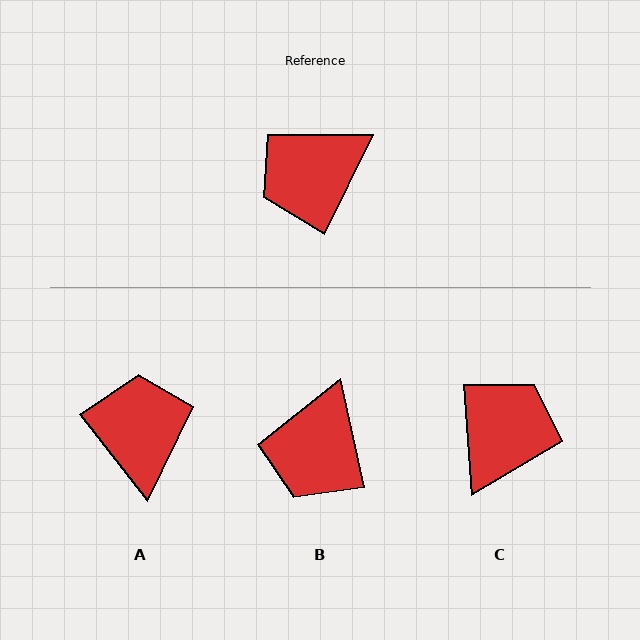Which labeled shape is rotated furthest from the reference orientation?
C, about 149 degrees away.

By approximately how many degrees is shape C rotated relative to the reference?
Approximately 149 degrees clockwise.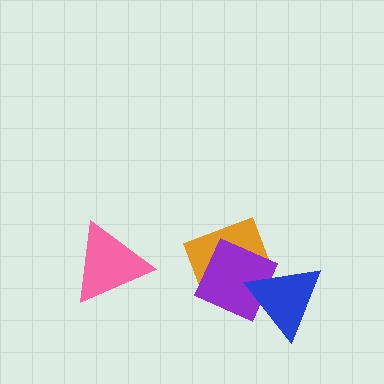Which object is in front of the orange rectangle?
The purple diamond is in front of the orange rectangle.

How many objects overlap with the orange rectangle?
1 object overlaps with the orange rectangle.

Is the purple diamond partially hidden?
Yes, it is partially covered by another shape.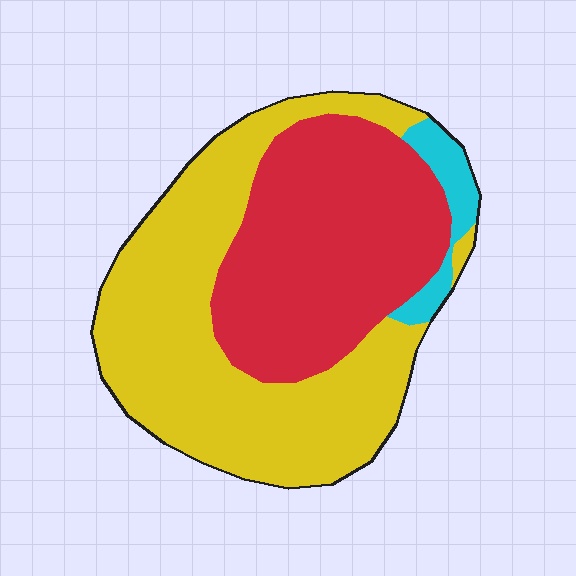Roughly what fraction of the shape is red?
Red takes up between a quarter and a half of the shape.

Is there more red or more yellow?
Yellow.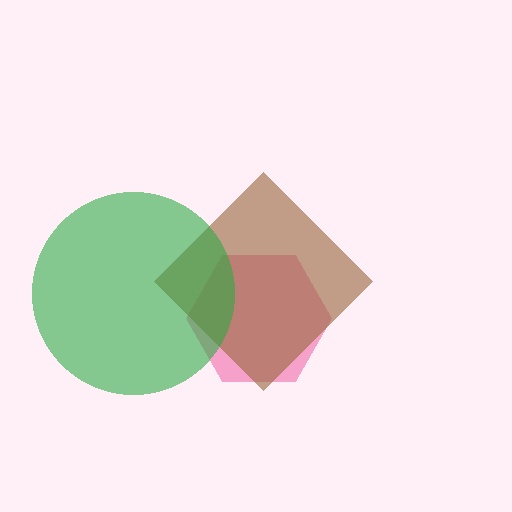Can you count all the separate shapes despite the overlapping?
Yes, there are 3 separate shapes.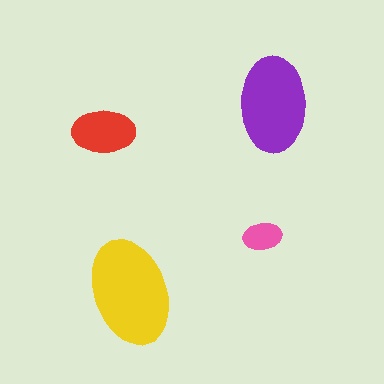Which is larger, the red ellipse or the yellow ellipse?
The yellow one.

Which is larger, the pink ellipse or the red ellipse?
The red one.